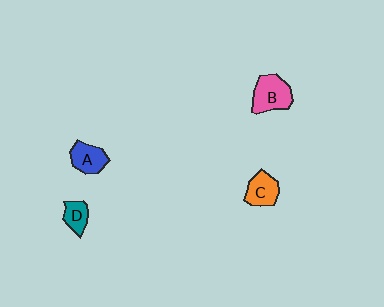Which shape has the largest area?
Shape B (pink).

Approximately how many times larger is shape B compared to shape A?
Approximately 1.3 times.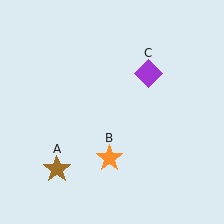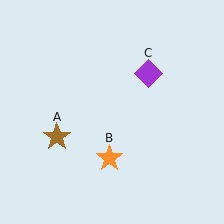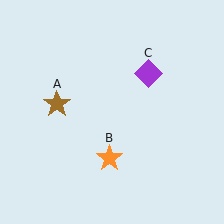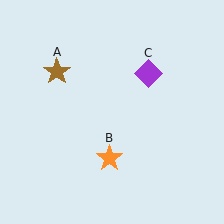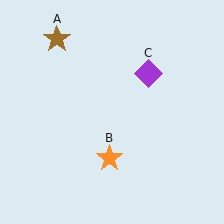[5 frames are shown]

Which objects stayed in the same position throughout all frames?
Orange star (object B) and purple diamond (object C) remained stationary.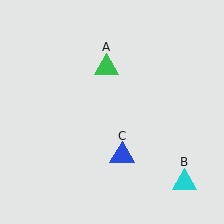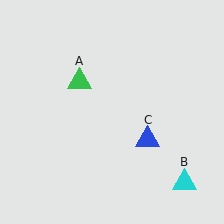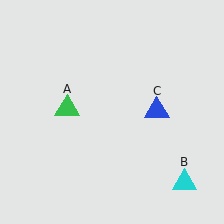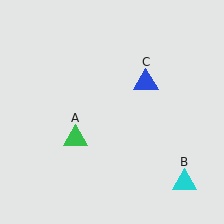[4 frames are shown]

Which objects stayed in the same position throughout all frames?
Cyan triangle (object B) remained stationary.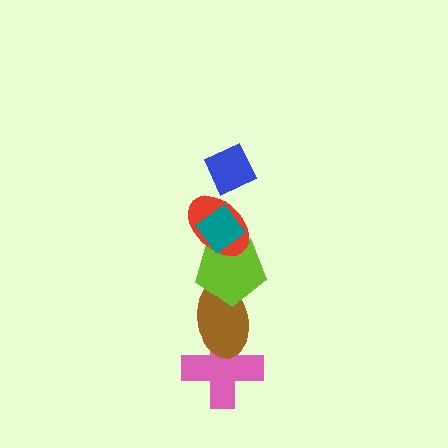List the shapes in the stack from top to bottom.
From top to bottom: the blue diamond, the teal diamond, the red ellipse, the lime pentagon, the brown ellipse, the pink cross.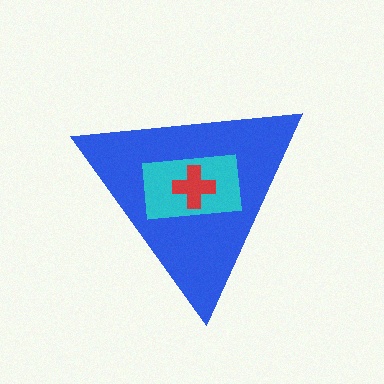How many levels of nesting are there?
3.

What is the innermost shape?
The red cross.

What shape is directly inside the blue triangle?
The cyan rectangle.